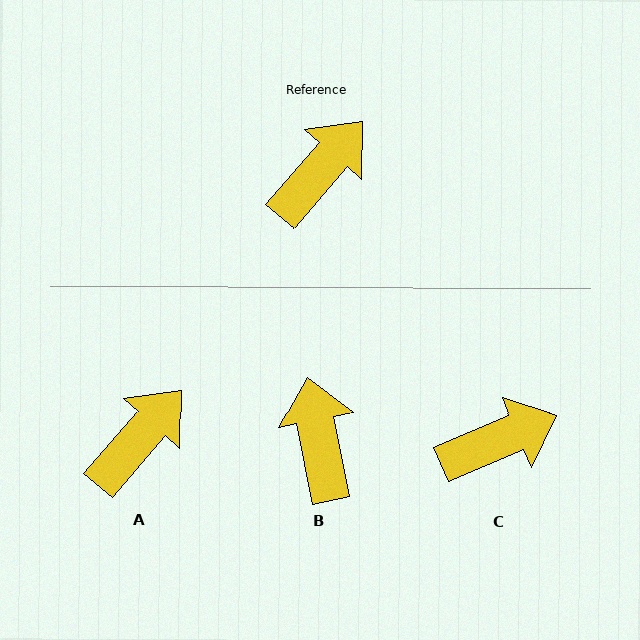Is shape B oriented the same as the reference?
No, it is off by about 52 degrees.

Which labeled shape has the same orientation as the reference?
A.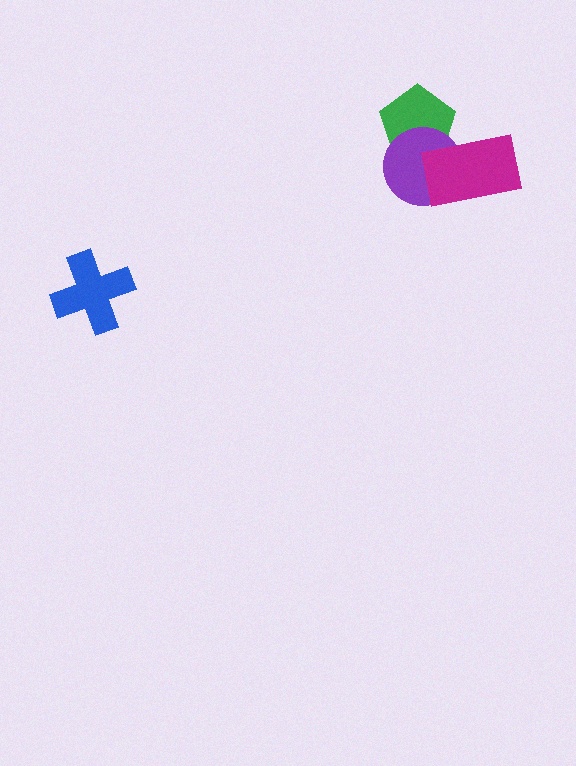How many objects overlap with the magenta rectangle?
2 objects overlap with the magenta rectangle.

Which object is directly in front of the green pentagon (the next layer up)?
The purple circle is directly in front of the green pentagon.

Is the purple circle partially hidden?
Yes, it is partially covered by another shape.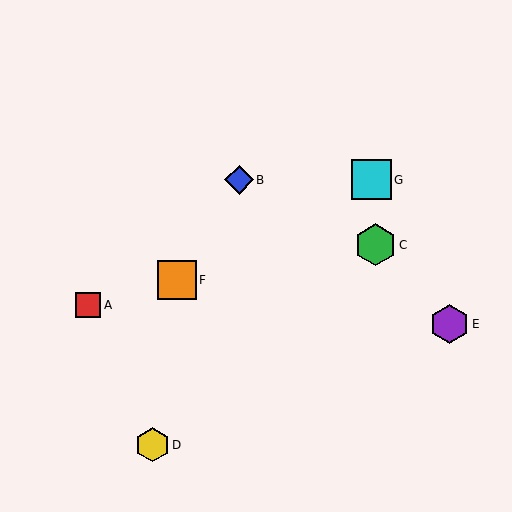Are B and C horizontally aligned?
No, B is at y≈180 and C is at y≈245.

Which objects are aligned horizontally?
Objects B, G are aligned horizontally.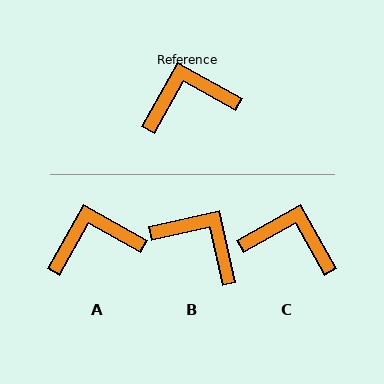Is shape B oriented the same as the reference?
No, it is off by about 48 degrees.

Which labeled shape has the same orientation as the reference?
A.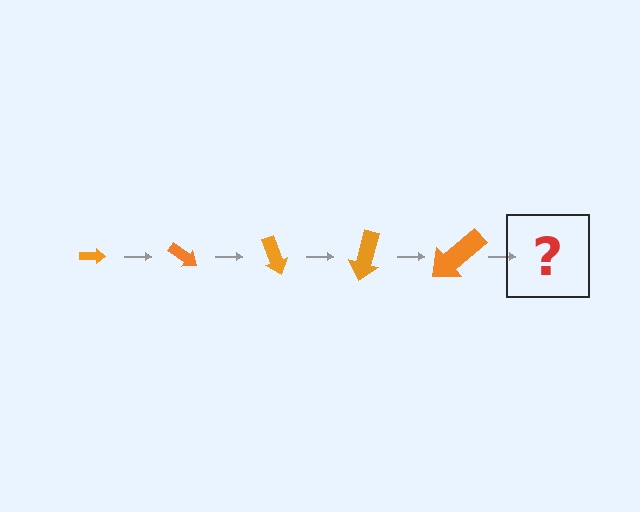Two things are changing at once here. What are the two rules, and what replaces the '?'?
The two rules are that the arrow grows larger each step and it rotates 35 degrees each step. The '?' should be an arrow, larger than the previous one and rotated 175 degrees from the start.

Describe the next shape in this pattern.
It should be an arrow, larger than the previous one and rotated 175 degrees from the start.